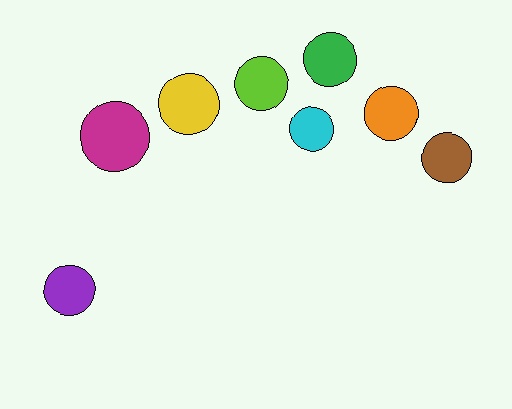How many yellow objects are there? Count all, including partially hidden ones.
There is 1 yellow object.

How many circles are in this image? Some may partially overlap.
There are 8 circles.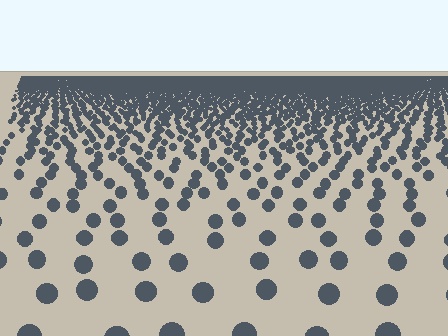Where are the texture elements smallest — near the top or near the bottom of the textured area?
Near the top.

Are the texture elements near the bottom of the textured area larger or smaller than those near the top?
Larger. Near the bottom, elements are closer to the viewer and appear at a bigger on-screen size.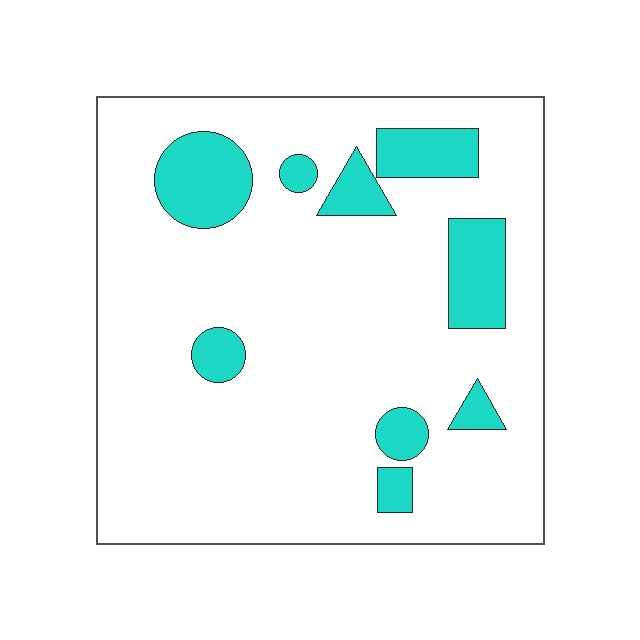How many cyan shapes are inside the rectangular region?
9.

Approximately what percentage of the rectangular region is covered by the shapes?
Approximately 15%.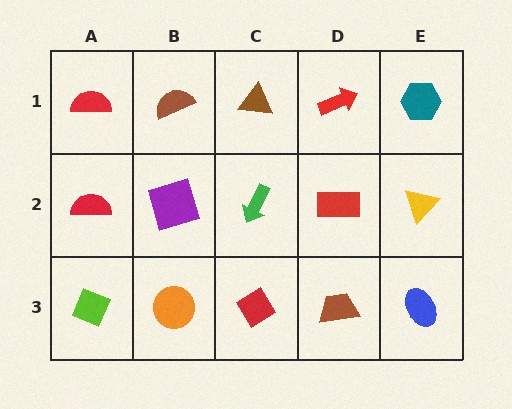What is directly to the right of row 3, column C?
A brown trapezoid.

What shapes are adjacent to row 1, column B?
A purple square (row 2, column B), a red semicircle (row 1, column A), a brown triangle (row 1, column C).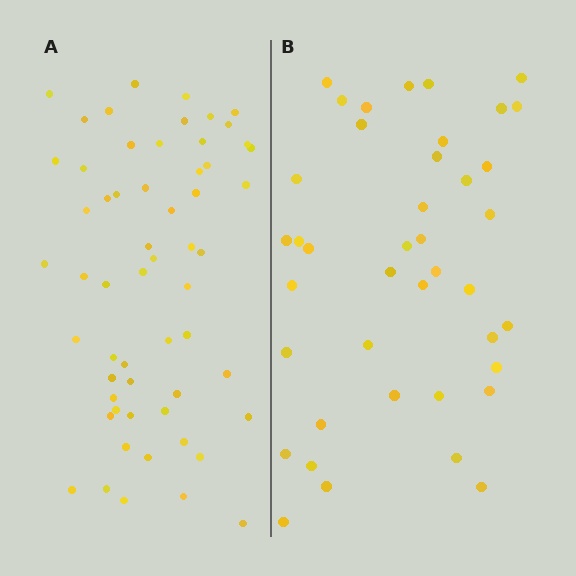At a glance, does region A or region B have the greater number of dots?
Region A (the left region) has more dots.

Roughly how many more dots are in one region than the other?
Region A has approximately 15 more dots than region B.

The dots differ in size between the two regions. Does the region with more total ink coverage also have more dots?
No. Region B has more total ink coverage because its dots are larger, but region A actually contains more individual dots. Total area can be misleading — the number of items is what matters here.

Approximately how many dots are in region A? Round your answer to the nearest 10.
About 60 dots. (The exact count is 58, which rounds to 60.)